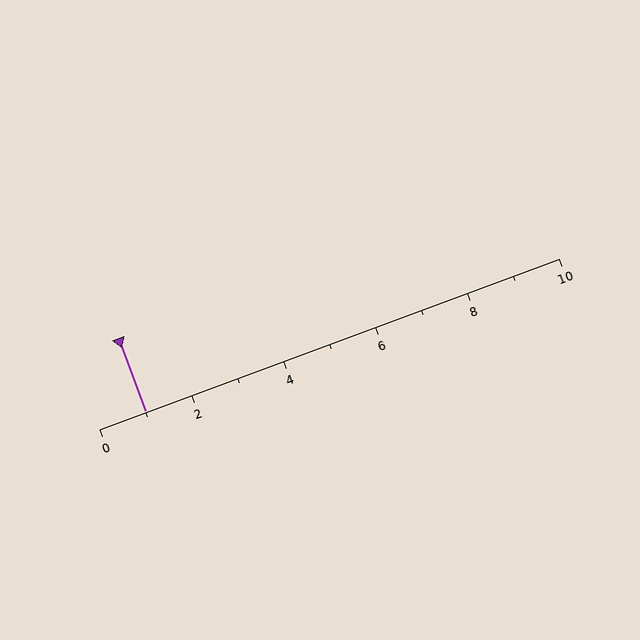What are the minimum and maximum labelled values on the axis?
The axis runs from 0 to 10.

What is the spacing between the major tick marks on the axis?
The major ticks are spaced 2 apart.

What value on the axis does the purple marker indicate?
The marker indicates approximately 1.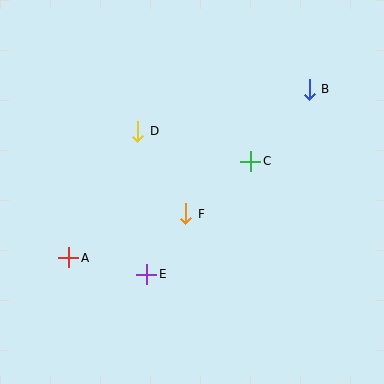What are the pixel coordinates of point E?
Point E is at (147, 274).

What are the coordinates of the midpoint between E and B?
The midpoint between E and B is at (228, 182).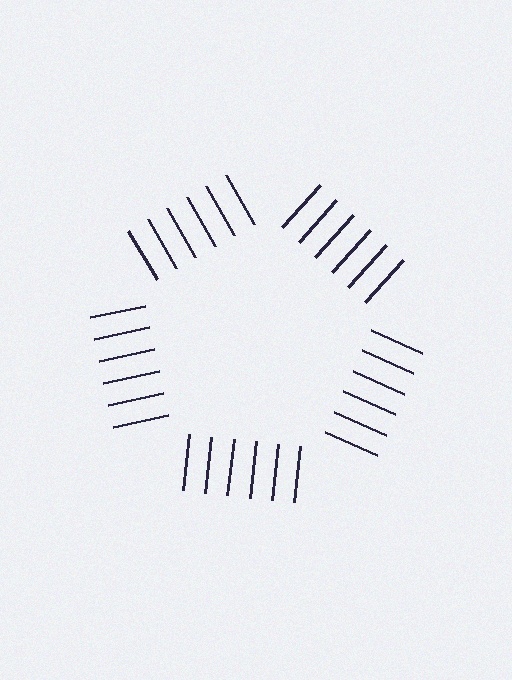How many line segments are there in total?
30 — 6 along each of the 5 edges.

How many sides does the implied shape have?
5 sides — the line-ends trace a pentagon.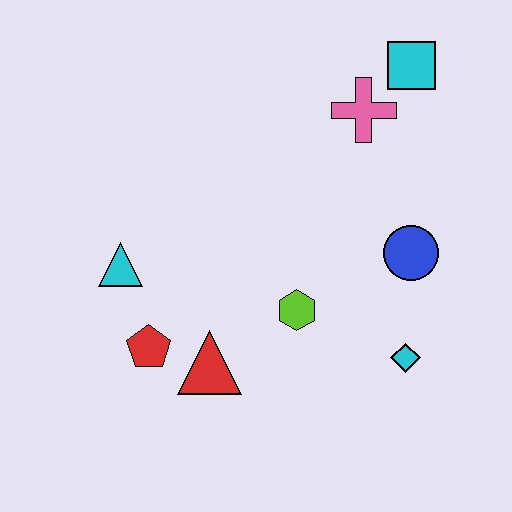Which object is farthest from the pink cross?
The red pentagon is farthest from the pink cross.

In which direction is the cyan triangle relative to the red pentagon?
The cyan triangle is above the red pentagon.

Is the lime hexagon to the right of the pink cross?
No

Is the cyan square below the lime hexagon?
No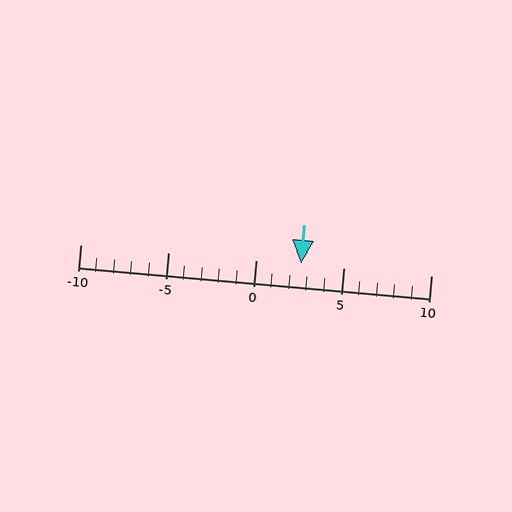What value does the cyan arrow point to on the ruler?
The cyan arrow points to approximately 3.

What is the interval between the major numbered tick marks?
The major tick marks are spaced 5 units apart.